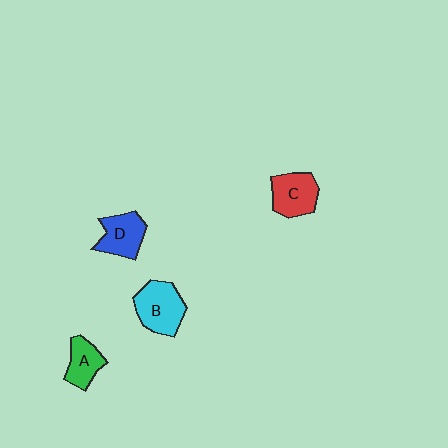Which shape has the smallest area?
Shape A (green).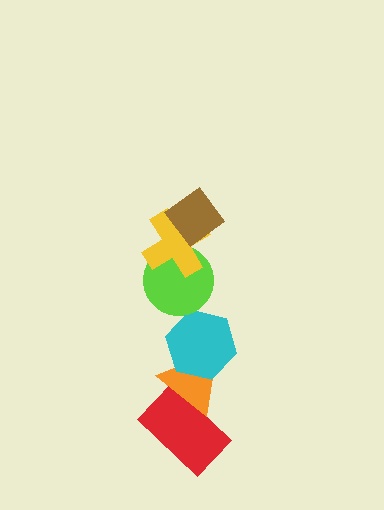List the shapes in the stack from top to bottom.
From top to bottom: the brown diamond, the yellow cross, the lime circle, the cyan hexagon, the orange triangle, the red rectangle.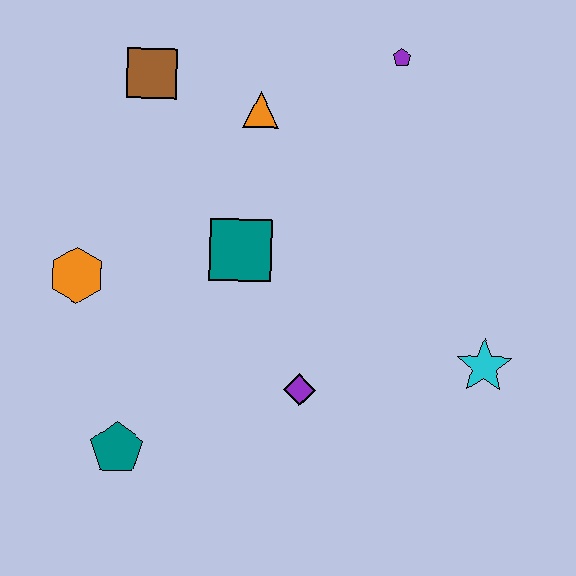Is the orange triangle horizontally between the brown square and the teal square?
No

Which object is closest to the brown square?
The orange triangle is closest to the brown square.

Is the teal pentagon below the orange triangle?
Yes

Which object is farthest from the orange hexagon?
The cyan star is farthest from the orange hexagon.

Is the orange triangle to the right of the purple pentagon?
No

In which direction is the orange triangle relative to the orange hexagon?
The orange triangle is to the right of the orange hexagon.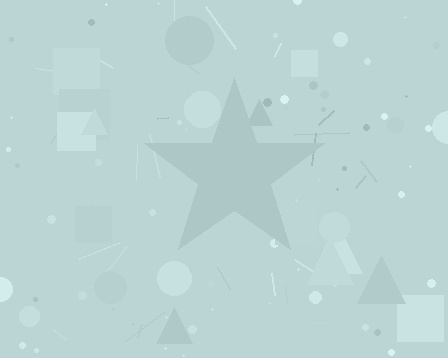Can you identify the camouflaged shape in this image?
The camouflaged shape is a star.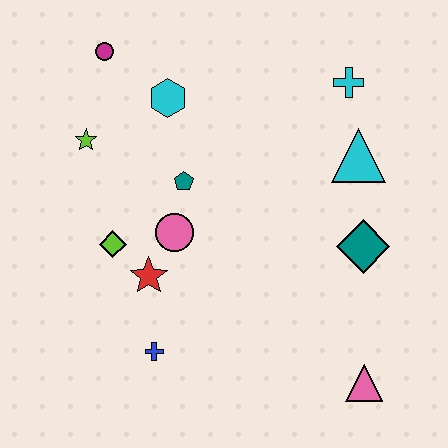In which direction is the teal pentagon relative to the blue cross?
The teal pentagon is above the blue cross.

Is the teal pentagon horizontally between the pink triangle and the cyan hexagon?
Yes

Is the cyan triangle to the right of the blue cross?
Yes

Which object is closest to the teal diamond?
The cyan triangle is closest to the teal diamond.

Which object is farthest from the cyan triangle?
The blue cross is farthest from the cyan triangle.